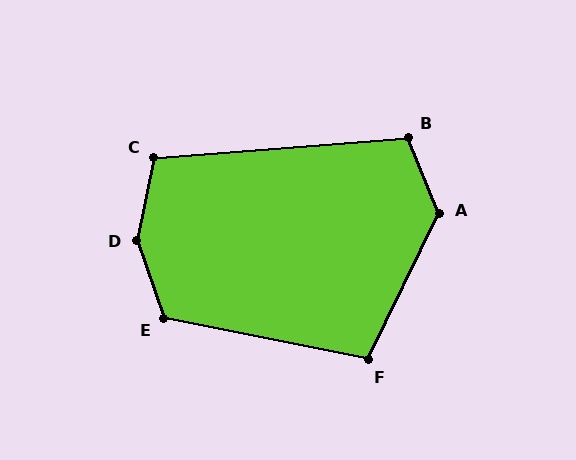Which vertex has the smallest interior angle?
F, at approximately 105 degrees.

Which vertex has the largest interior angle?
D, at approximately 148 degrees.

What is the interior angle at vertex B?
Approximately 107 degrees (obtuse).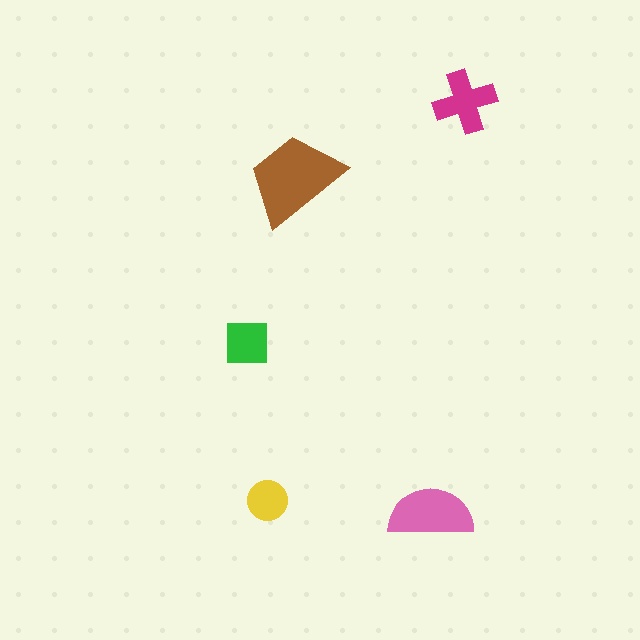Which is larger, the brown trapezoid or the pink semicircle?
The brown trapezoid.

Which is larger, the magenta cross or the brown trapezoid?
The brown trapezoid.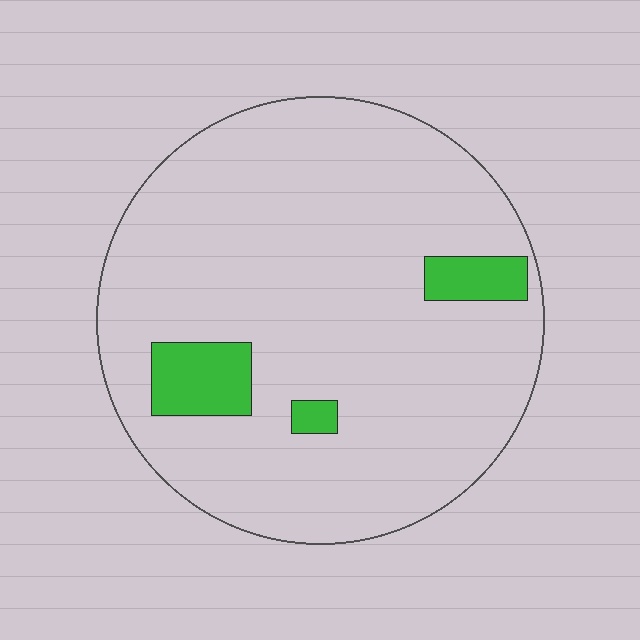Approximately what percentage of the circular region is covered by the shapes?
Approximately 10%.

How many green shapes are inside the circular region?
3.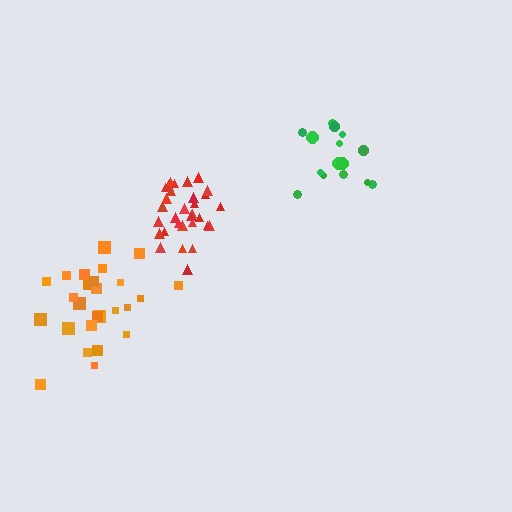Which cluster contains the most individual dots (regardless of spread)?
Red (32).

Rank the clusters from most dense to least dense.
red, orange, green.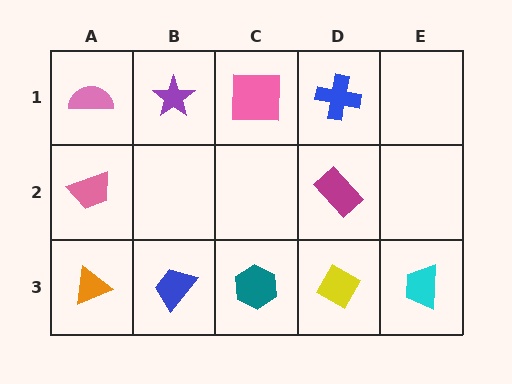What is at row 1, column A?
A pink semicircle.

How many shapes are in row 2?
2 shapes.